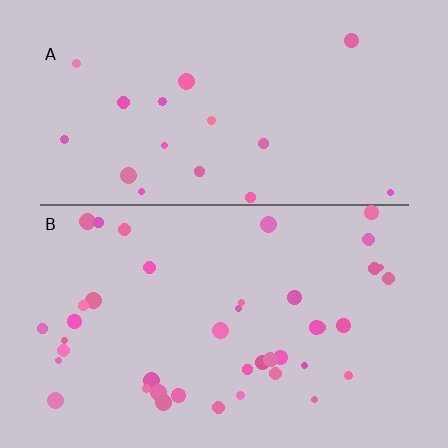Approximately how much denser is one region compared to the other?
Approximately 2.1× — region B over region A.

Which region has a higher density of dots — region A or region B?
B (the bottom).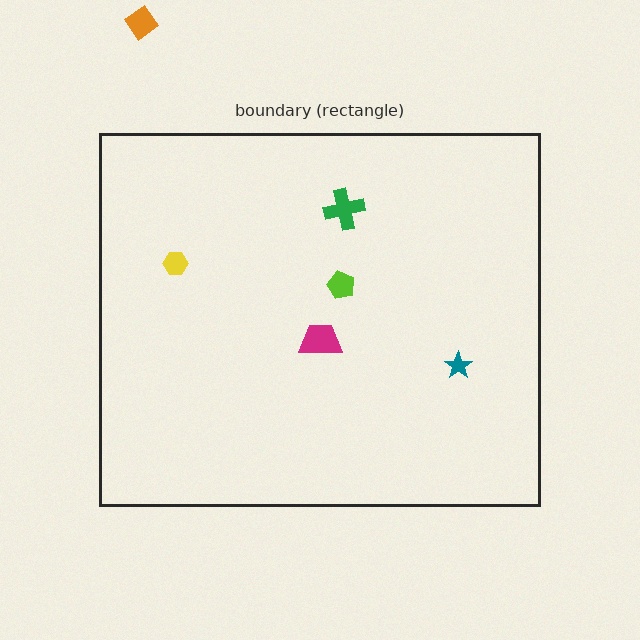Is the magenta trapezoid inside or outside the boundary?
Inside.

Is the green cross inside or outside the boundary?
Inside.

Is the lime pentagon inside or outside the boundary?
Inside.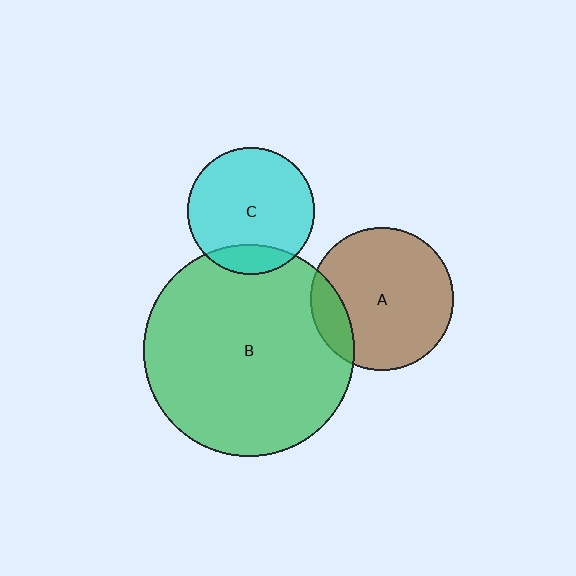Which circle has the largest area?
Circle B (green).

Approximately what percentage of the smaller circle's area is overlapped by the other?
Approximately 15%.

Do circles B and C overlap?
Yes.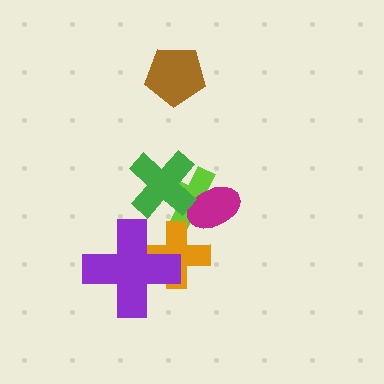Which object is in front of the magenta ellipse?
The green cross is in front of the magenta ellipse.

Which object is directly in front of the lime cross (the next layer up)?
The orange cross is directly in front of the lime cross.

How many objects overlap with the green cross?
2 objects overlap with the green cross.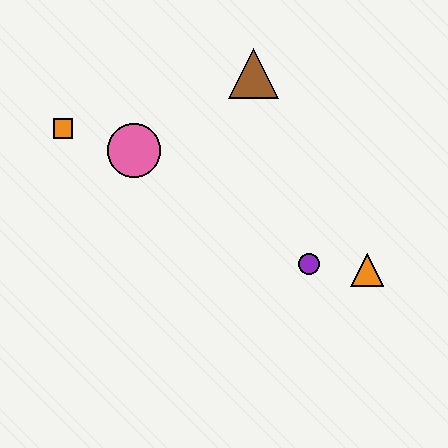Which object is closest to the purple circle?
The orange triangle is closest to the purple circle.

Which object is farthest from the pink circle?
The orange triangle is farthest from the pink circle.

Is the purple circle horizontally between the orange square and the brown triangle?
No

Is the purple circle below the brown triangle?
Yes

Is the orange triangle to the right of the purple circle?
Yes